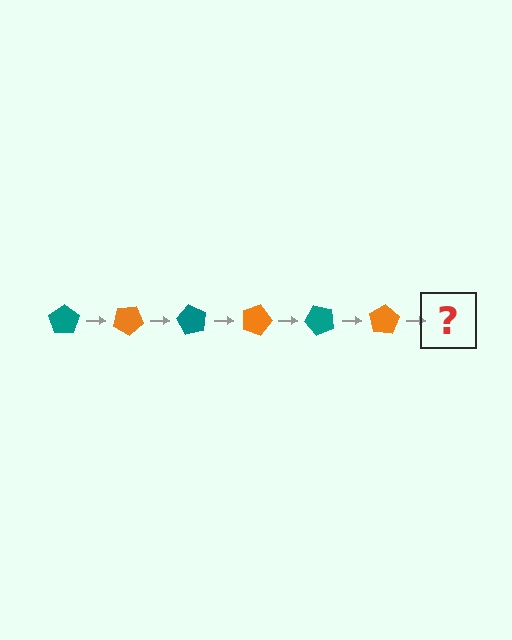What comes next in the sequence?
The next element should be a teal pentagon, rotated 180 degrees from the start.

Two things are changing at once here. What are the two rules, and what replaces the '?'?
The two rules are that it rotates 30 degrees each step and the color cycles through teal and orange. The '?' should be a teal pentagon, rotated 180 degrees from the start.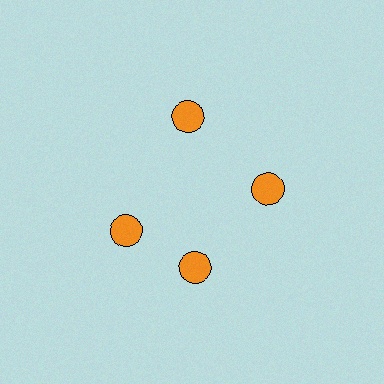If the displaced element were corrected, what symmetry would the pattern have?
It would have 4-fold rotational symmetry — the pattern would map onto itself every 90 degrees.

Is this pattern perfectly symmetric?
No. The 4 orange circles are arranged in a ring, but one element near the 9 o'clock position is rotated out of alignment along the ring, breaking the 4-fold rotational symmetry.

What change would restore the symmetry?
The symmetry would be restored by rotating it back into even spacing with its neighbors so that all 4 circles sit at equal angles and equal distance from the center.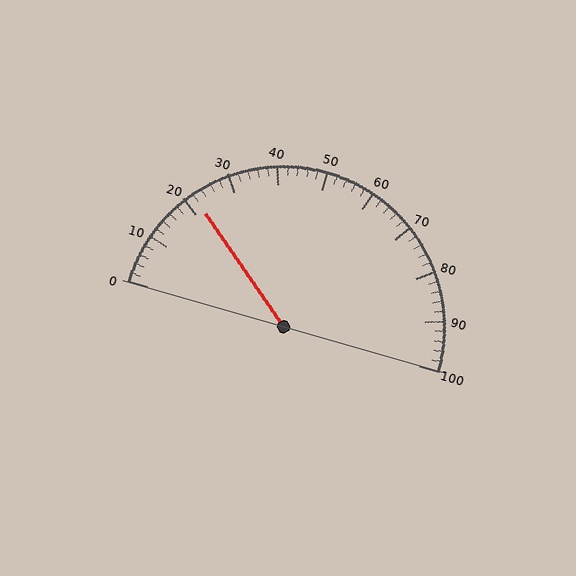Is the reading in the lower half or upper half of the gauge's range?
The reading is in the lower half of the range (0 to 100).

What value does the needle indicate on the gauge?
The needle indicates approximately 22.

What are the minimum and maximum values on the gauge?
The gauge ranges from 0 to 100.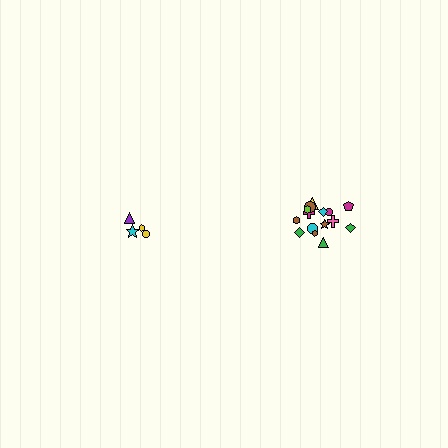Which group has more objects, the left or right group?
The right group.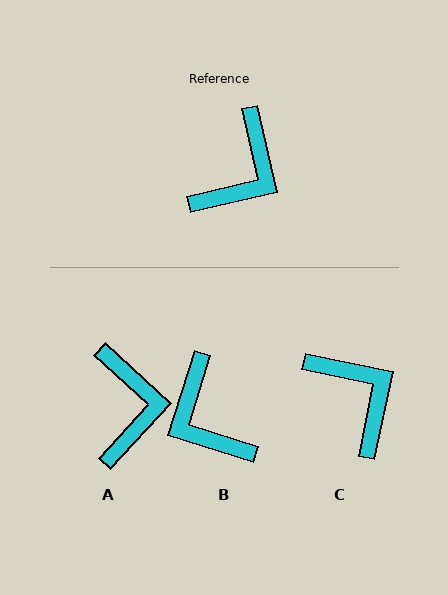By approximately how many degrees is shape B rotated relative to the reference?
Approximately 120 degrees clockwise.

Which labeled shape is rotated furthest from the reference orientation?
B, about 120 degrees away.